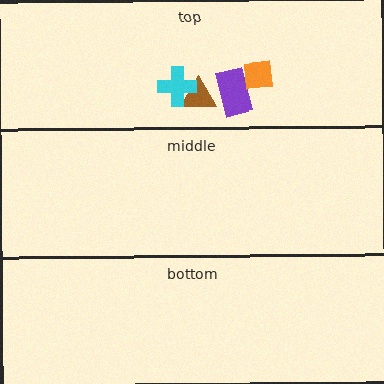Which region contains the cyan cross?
The top region.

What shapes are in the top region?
The purple rectangle, the brown triangle, the orange square, the cyan cross.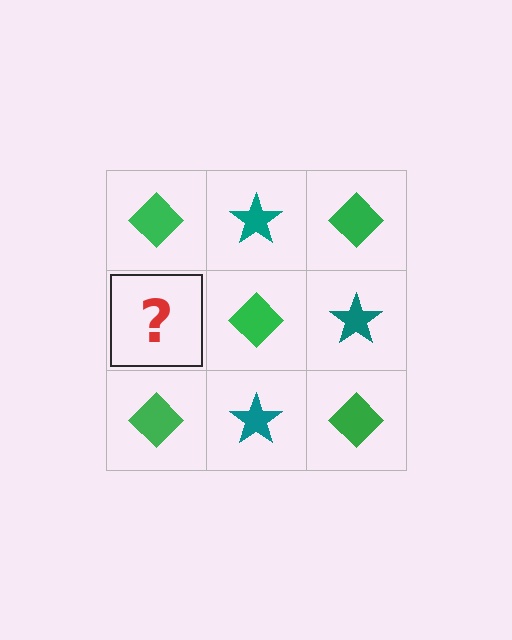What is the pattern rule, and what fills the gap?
The rule is that it alternates green diamond and teal star in a checkerboard pattern. The gap should be filled with a teal star.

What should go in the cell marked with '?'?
The missing cell should contain a teal star.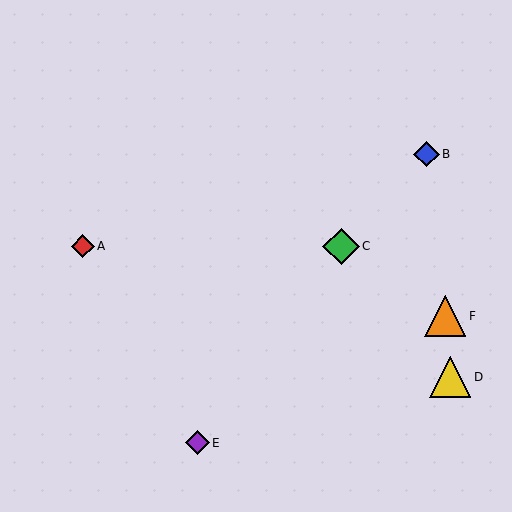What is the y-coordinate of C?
Object C is at y≈246.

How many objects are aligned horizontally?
2 objects (A, C) are aligned horizontally.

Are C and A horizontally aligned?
Yes, both are at y≈246.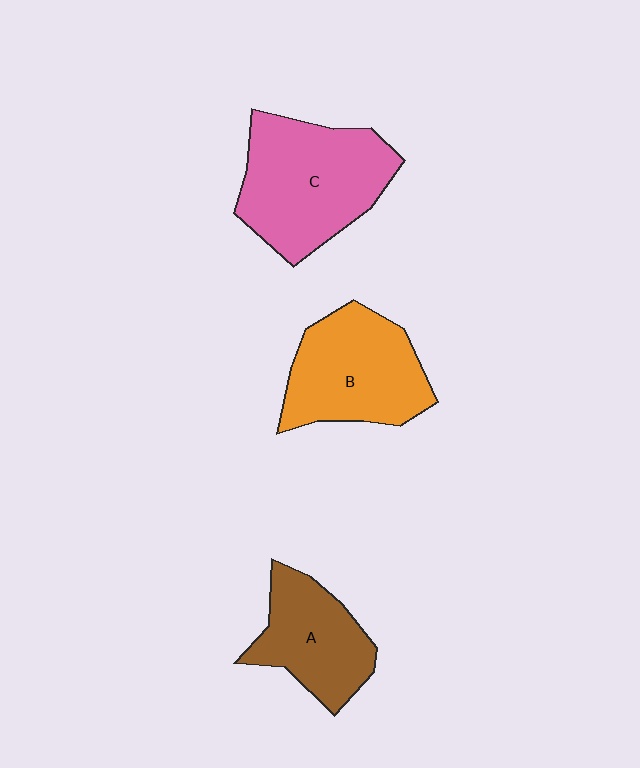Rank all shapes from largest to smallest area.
From largest to smallest: C (pink), B (orange), A (brown).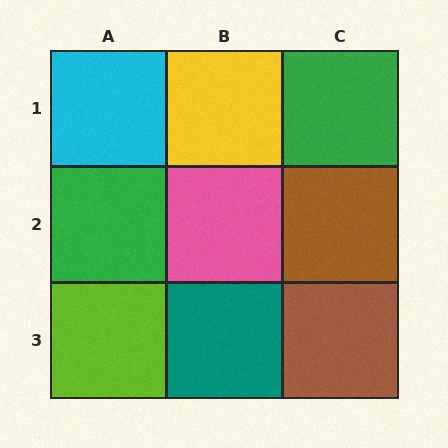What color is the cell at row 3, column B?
Teal.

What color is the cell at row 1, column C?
Green.